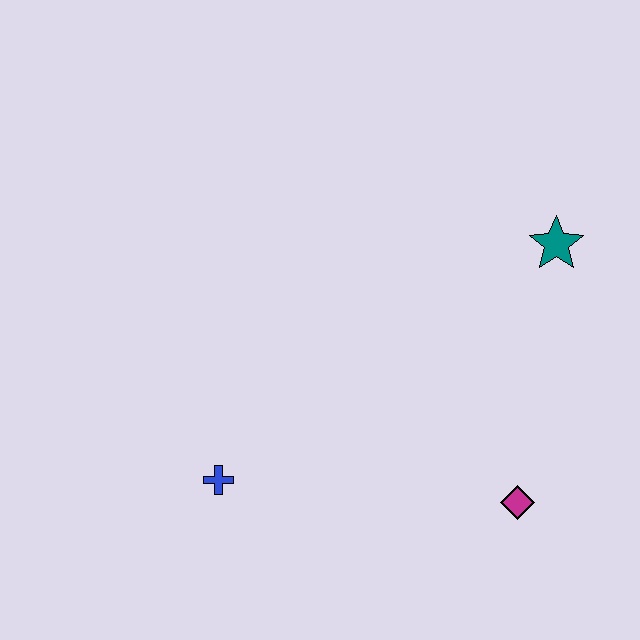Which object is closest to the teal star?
The magenta diamond is closest to the teal star.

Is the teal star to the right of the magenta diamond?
Yes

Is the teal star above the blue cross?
Yes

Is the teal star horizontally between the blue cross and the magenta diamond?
No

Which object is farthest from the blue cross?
The teal star is farthest from the blue cross.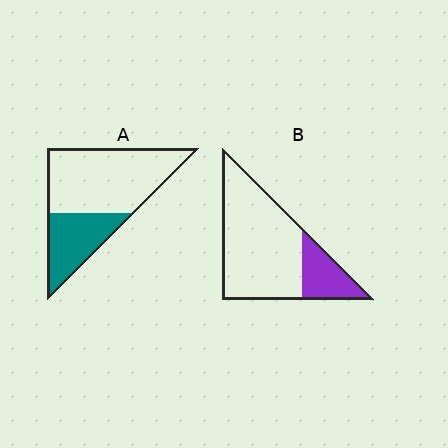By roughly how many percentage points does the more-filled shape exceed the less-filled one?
By roughly 10 percentage points (A over B).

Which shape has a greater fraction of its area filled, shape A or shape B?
Shape A.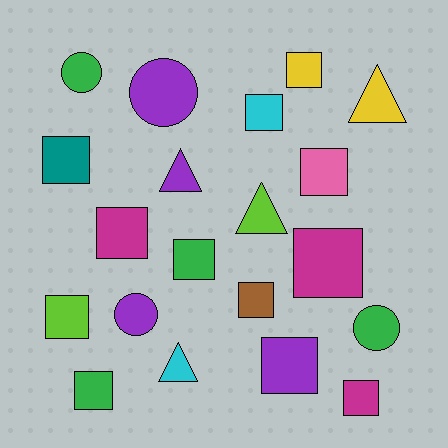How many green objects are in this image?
There are 4 green objects.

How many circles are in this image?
There are 4 circles.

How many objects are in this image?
There are 20 objects.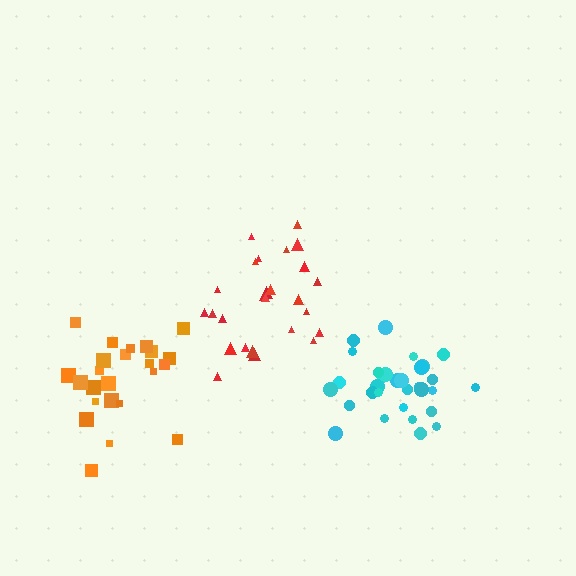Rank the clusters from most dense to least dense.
cyan, orange, red.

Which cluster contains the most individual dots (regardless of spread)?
Cyan (31).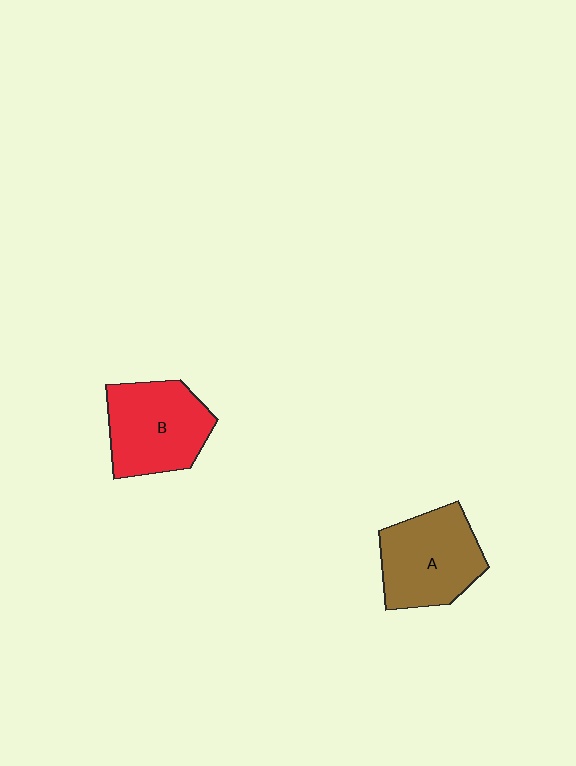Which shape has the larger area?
Shape B (red).